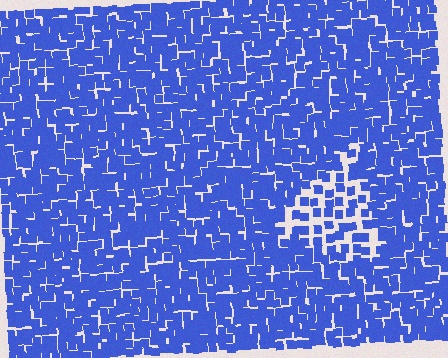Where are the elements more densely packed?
The elements are more densely packed outside the triangle boundary.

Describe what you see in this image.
The image contains small blue elements arranged at two different densities. A triangle-shaped region is visible where the elements are less densely packed than the surrounding area.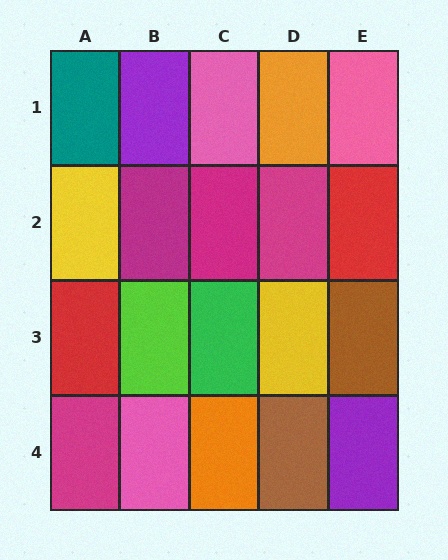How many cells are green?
1 cell is green.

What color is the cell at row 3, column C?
Green.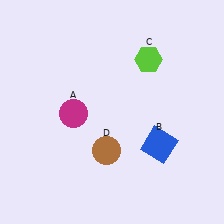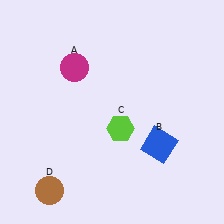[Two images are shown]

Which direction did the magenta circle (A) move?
The magenta circle (A) moved up.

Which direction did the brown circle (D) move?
The brown circle (D) moved left.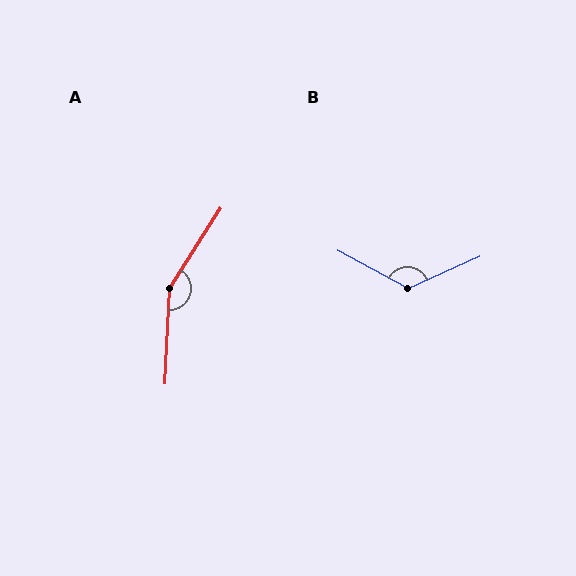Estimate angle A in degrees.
Approximately 150 degrees.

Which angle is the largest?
A, at approximately 150 degrees.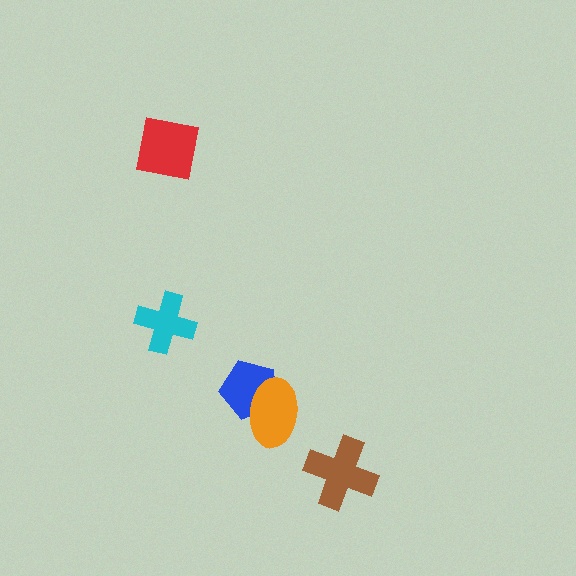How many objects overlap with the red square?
0 objects overlap with the red square.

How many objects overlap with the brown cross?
0 objects overlap with the brown cross.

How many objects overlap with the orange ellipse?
1 object overlaps with the orange ellipse.